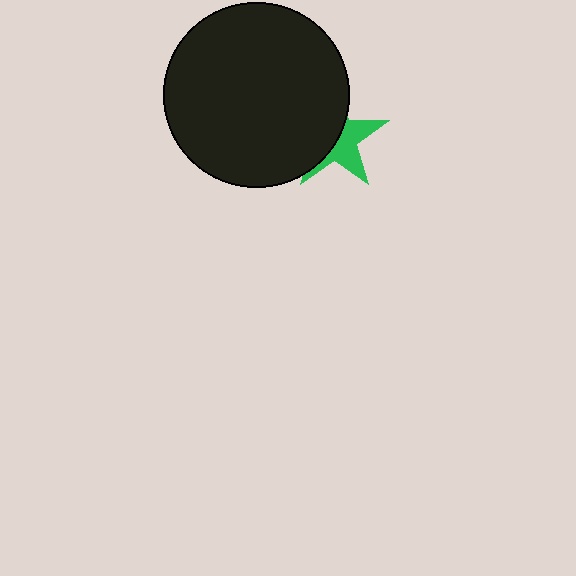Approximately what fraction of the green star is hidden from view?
Roughly 54% of the green star is hidden behind the black circle.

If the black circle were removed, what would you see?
You would see the complete green star.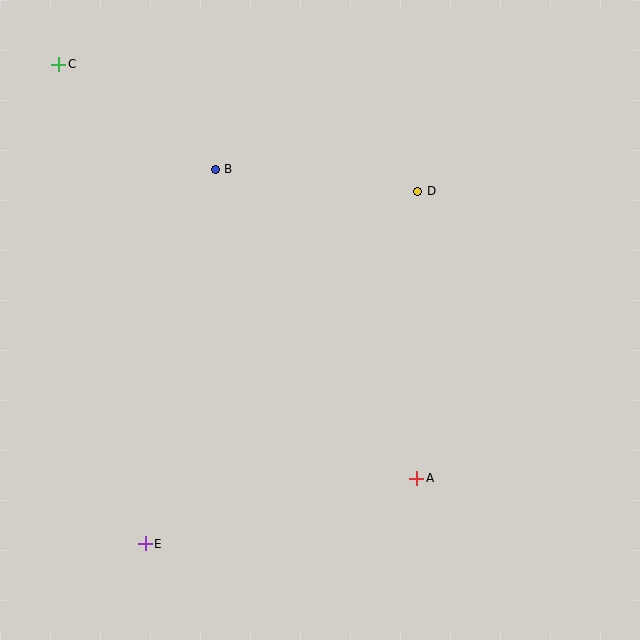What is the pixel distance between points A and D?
The distance between A and D is 287 pixels.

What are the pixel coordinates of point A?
Point A is at (417, 478).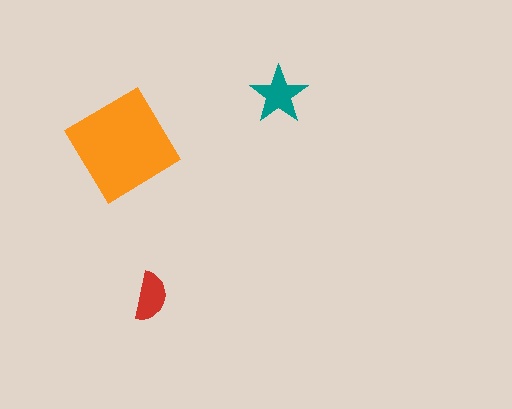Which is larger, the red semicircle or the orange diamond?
The orange diamond.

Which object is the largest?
The orange diamond.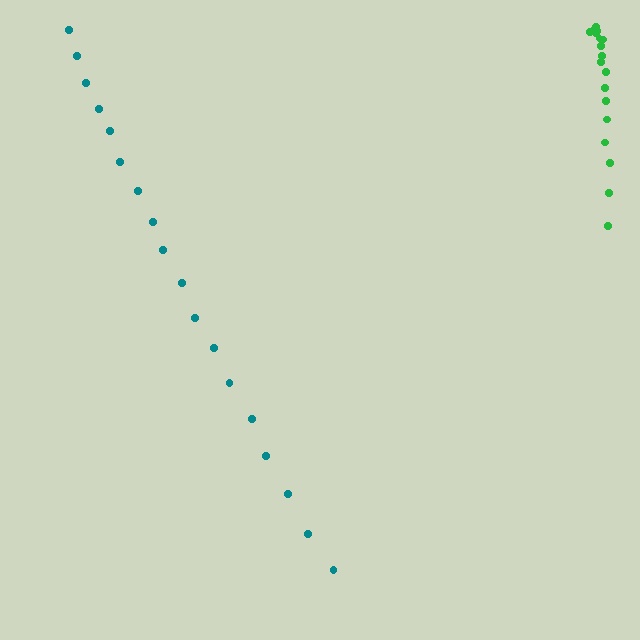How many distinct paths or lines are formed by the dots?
There are 2 distinct paths.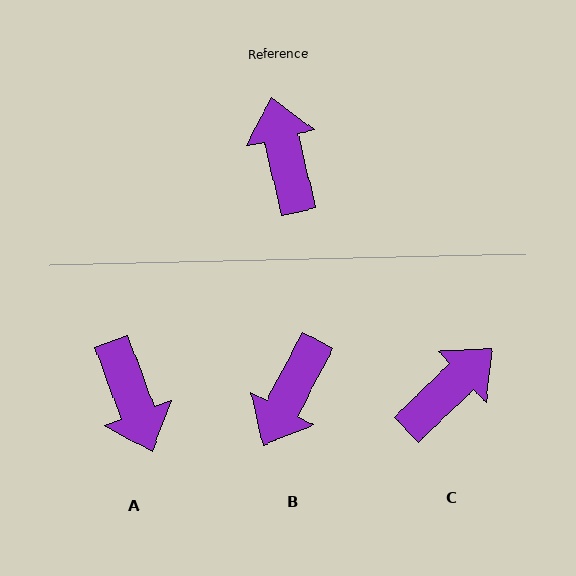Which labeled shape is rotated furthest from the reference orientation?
A, about 173 degrees away.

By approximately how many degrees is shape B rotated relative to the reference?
Approximately 139 degrees counter-clockwise.